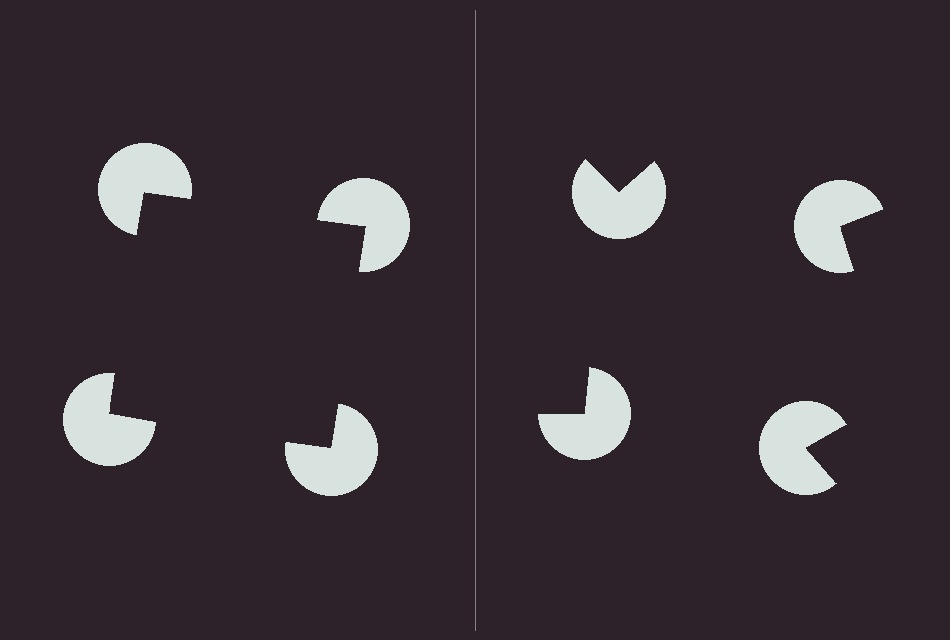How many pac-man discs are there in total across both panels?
8 — 4 on each side.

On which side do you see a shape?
An illusory square appears on the left side. On the right side the wedge cuts are rotated, so no coherent shape forms.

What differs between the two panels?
The pac-man discs are positioned identically on both sides; only the wedge orientations differ. On the left they align to a square; on the right they are misaligned.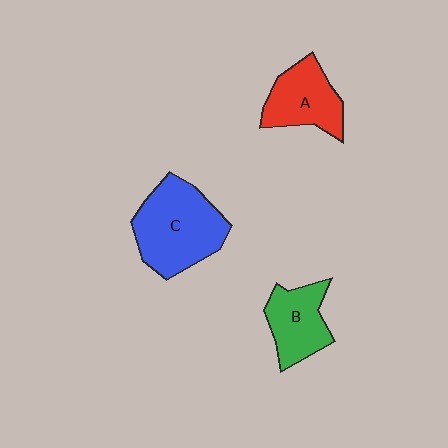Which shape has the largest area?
Shape C (blue).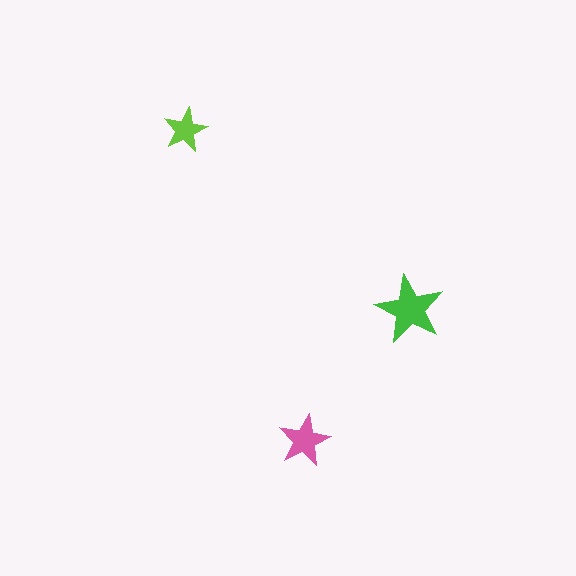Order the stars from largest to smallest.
the green one, the pink one, the lime one.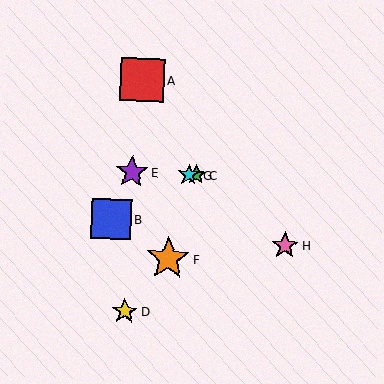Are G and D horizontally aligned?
No, G is at y≈175 and D is at y≈311.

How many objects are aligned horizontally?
3 objects (C, E, G) are aligned horizontally.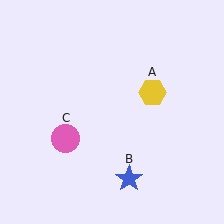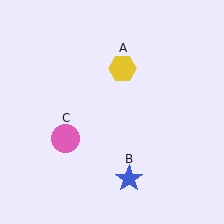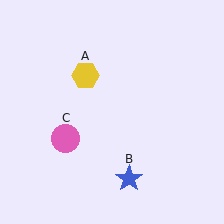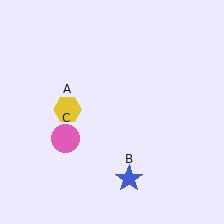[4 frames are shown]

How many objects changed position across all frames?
1 object changed position: yellow hexagon (object A).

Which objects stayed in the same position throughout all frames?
Blue star (object B) and pink circle (object C) remained stationary.